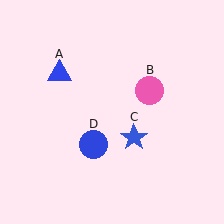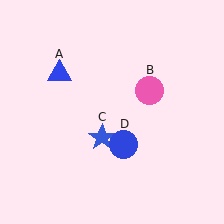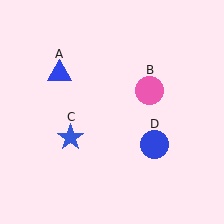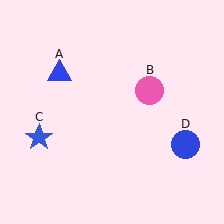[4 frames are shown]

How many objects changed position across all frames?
2 objects changed position: blue star (object C), blue circle (object D).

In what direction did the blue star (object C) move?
The blue star (object C) moved left.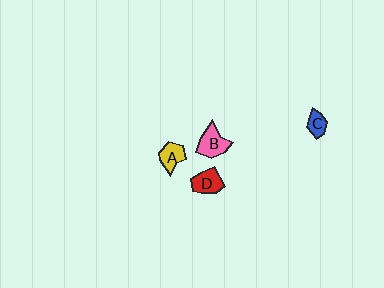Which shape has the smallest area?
Shape C (blue).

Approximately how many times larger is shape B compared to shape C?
Approximately 1.7 times.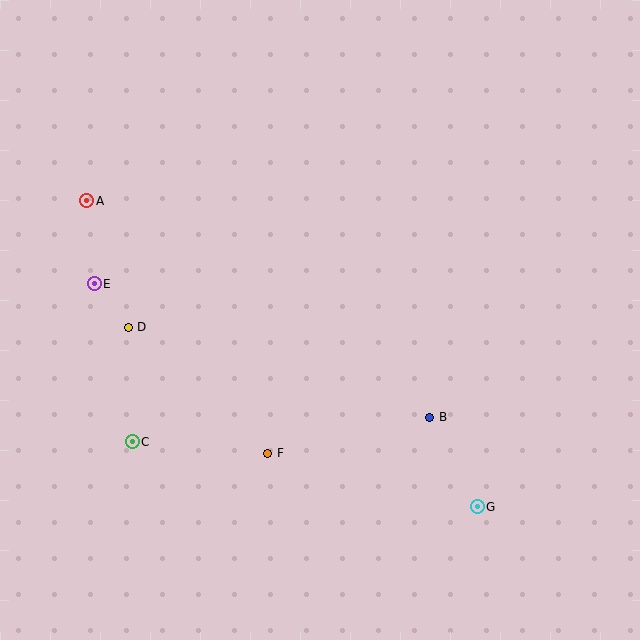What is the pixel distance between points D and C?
The distance between D and C is 114 pixels.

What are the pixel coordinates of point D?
Point D is at (128, 327).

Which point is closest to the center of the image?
Point F at (268, 453) is closest to the center.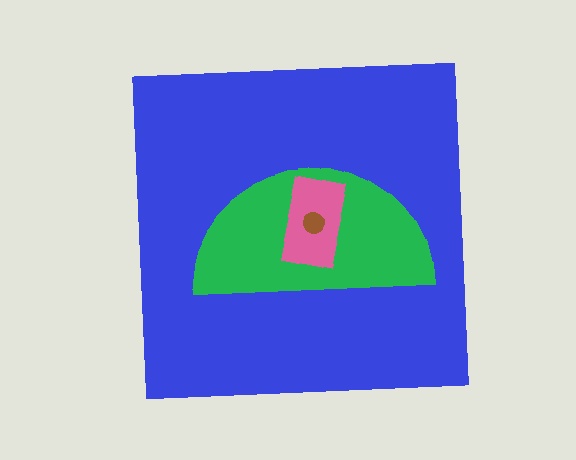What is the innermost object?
The brown circle.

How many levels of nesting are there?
4.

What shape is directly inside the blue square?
The green semicircle.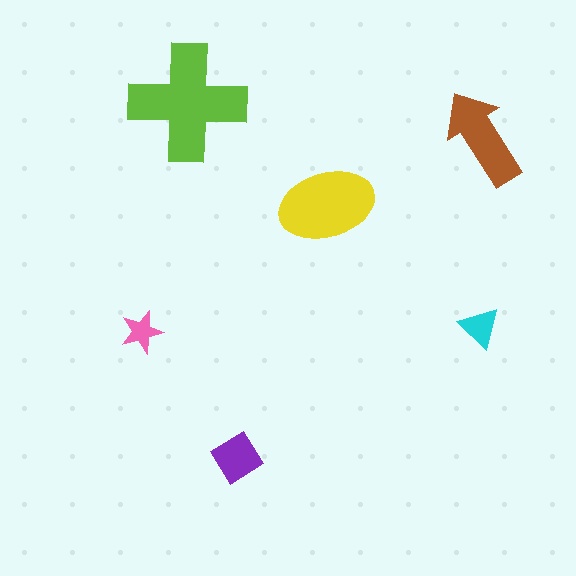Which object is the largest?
The lime cross.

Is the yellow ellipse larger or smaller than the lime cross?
Smaller.